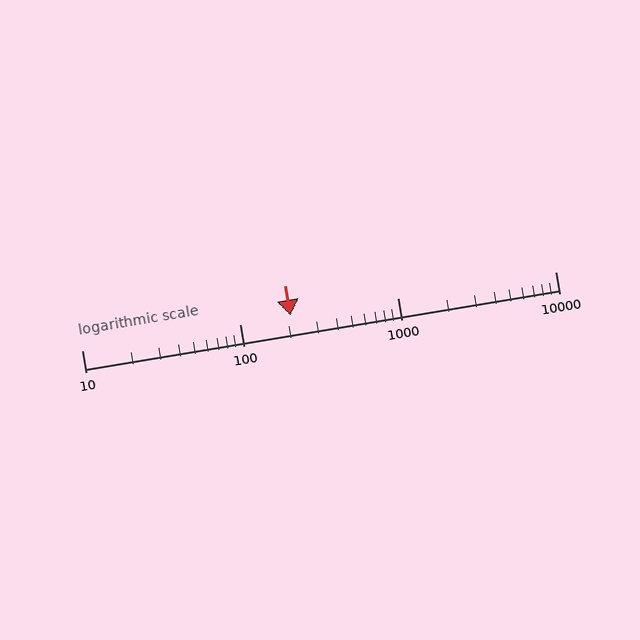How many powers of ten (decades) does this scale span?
The scale spans 3 decades, from 10 to 10000.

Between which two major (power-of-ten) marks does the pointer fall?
The pointer is between 100 and 1000.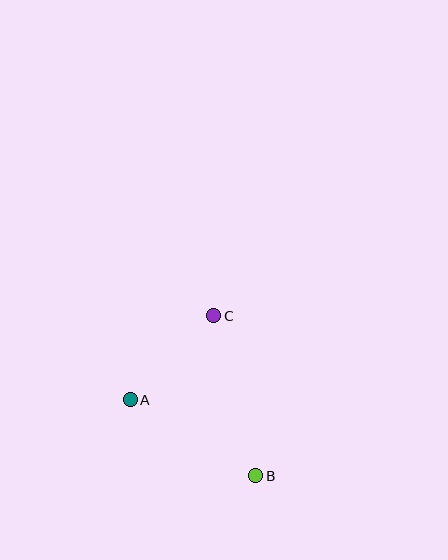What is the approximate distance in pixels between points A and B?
The distance between A and B is approximately 147 pixels.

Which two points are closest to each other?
Points A and C are closest to each other.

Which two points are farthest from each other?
Points B and C are farthest from each other.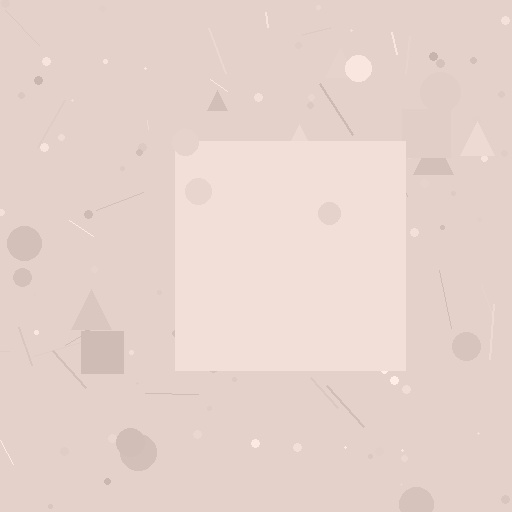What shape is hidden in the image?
A square is hidden in the image.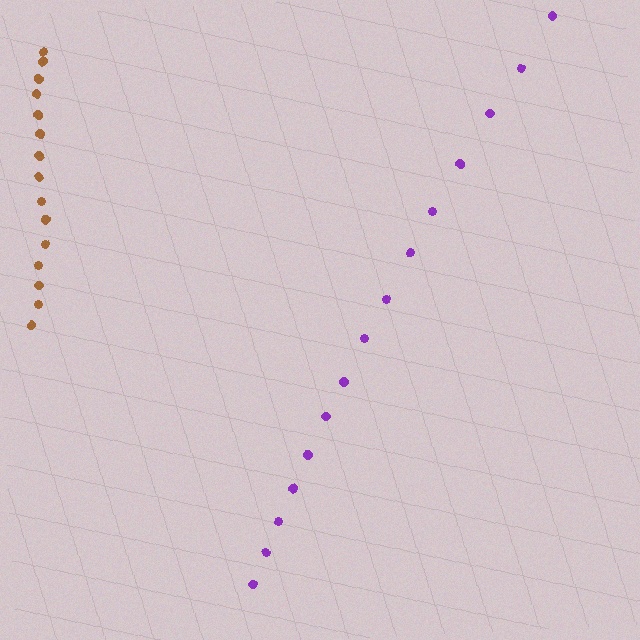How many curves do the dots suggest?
There are 2 distinct paths.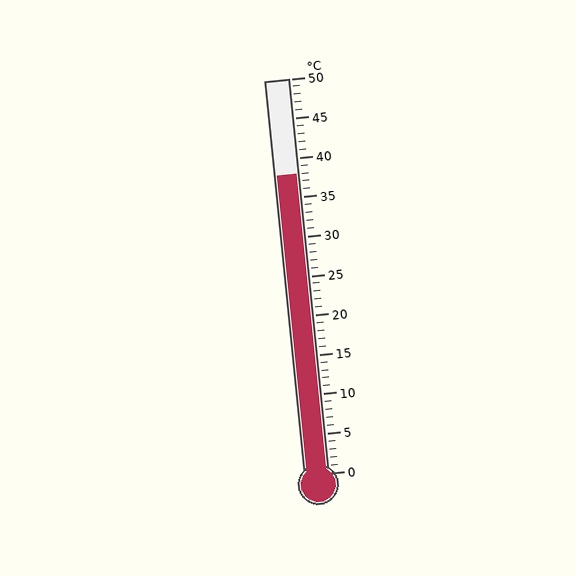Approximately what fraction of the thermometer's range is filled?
The thermometer is filled to approximately 75% of its range.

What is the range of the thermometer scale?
The thermometer scale ranges from 0°C to 50°C.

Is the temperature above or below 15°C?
The temperature is above 15°C.